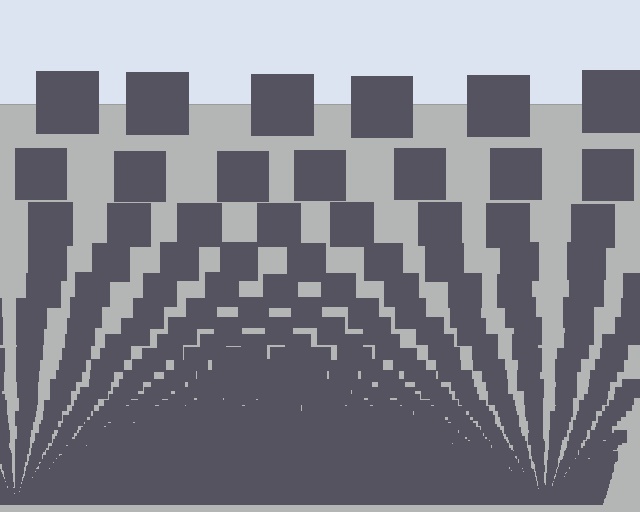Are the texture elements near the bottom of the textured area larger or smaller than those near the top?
Smaller. The gradient is inverted — elements near the bottom are smaller and denser.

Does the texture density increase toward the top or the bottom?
Density increases toward the bottom.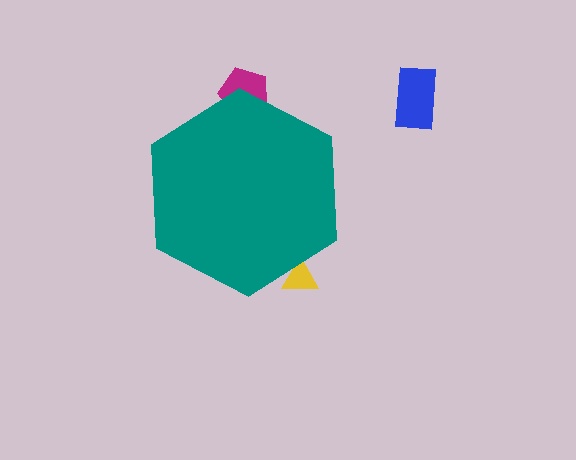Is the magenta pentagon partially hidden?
Yes, the magenta pentagon is partially hidden behind the teal hexagon.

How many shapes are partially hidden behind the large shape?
2 shapes are partially hidden.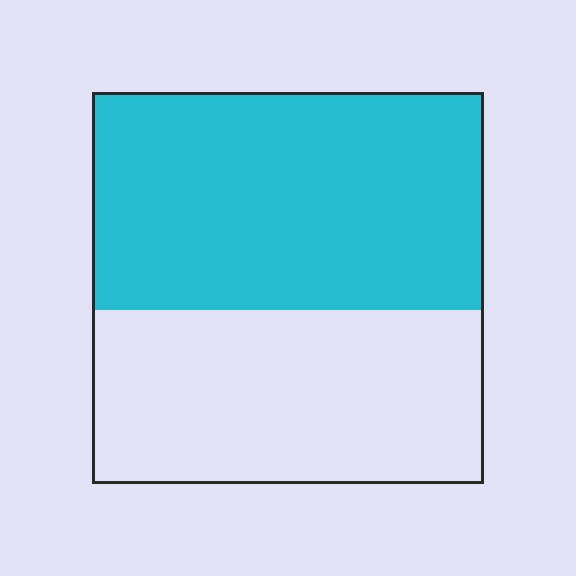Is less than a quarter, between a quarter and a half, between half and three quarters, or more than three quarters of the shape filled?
Between half and three quarters.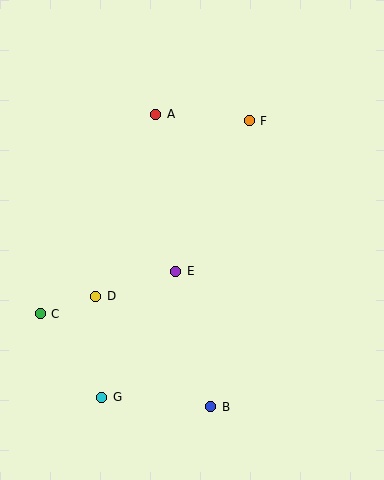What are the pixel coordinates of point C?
Point C is at (40, 314).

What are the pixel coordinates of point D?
Point D is at (96, 296).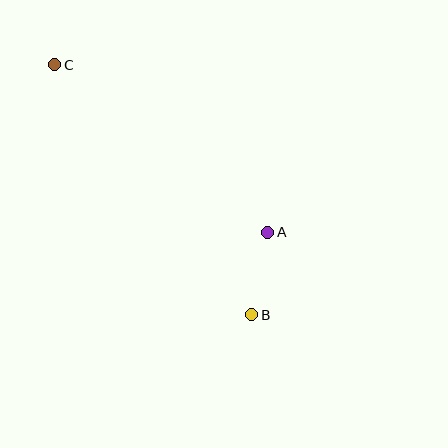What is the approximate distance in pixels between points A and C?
The distance between A and C is approximately 271 pixels.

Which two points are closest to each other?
Points A and B are closest to each other.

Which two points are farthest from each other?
Points B and C are farthest from each other.